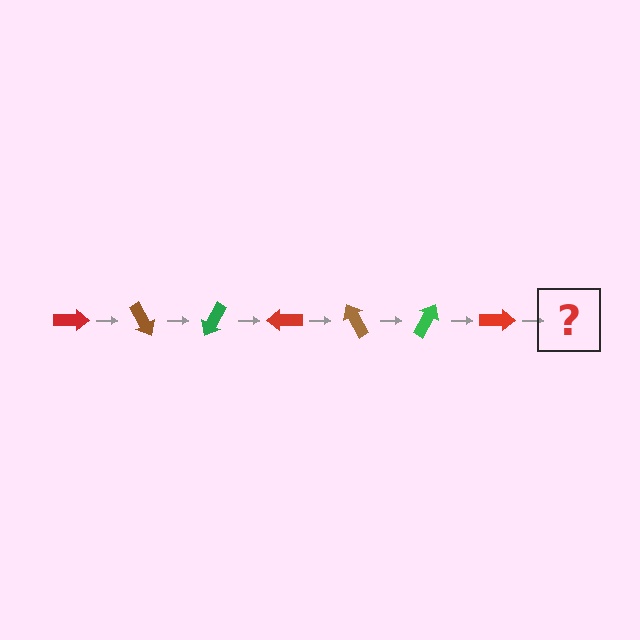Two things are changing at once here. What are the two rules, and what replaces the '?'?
The two rules are that it rotates 60 degrees each step and the color cycles through red, brown, and green. The '?' should be a brown arrow, rotated 420 degrees from the start.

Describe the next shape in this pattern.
It should be a brown arrow, rotated 420 degrees from the start.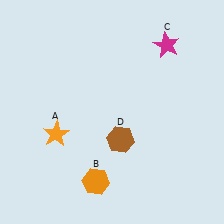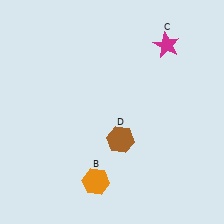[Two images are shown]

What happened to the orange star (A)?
The orange star (A) was removed in Image 2. It was in the bottom-left area of Image 1.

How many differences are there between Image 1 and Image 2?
There is 1 difference between the two images.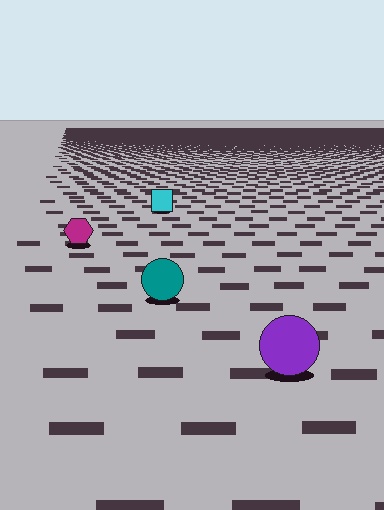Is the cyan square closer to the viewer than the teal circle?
No. The teal circle is closer — you can tell from the texture gradient: the ground texture is coarser near it.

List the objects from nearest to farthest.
From nearest to farthest: the purple circle, the teal circle, the magenta hexagon, the cyan square.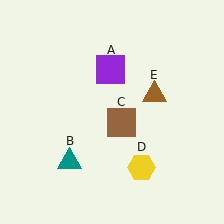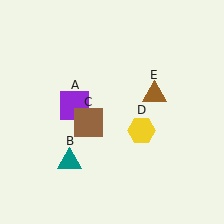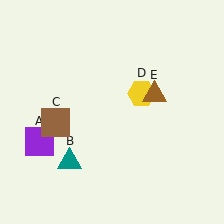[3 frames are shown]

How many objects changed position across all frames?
3 objects changed position: purple square (object A), brown square (object C), yellow hexagon (object D).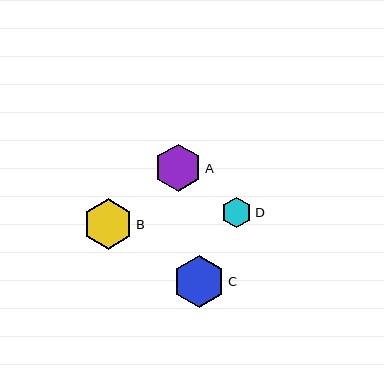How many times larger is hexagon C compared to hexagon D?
Hexagon C is approximately 1.7 times the size of hexagon D.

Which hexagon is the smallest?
Hexagon D is the smallest with a size of approximately 31 pixels.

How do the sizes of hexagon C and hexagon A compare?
Hexagon C and hexagon A are approximately the same size.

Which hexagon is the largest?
Hexagon C is the largest with a size of approximately 51 pixels.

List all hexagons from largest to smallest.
From largest to smallest: C, B, A, D.